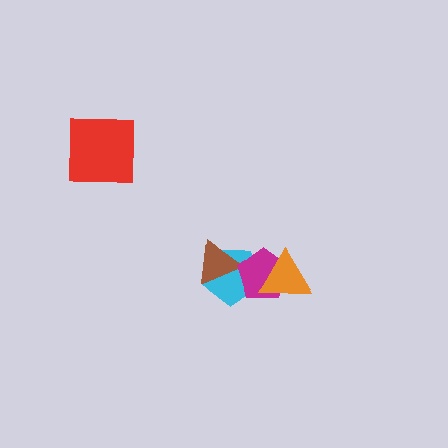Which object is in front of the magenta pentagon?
The orange triangle is in front of the magenta pentagon.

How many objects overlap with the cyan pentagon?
3 objects overlap with the cyan pentagon.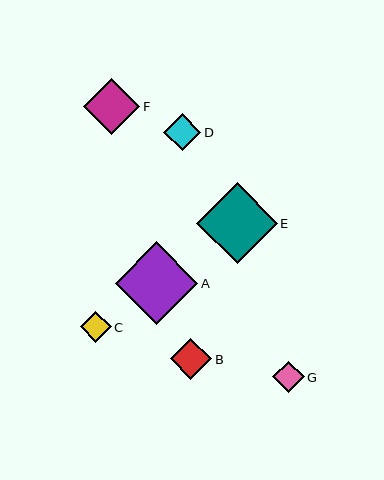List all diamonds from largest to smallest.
From largest to smallest: A, E, F, B, D, G, C.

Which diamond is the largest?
Diamond A is the largest with a size of approximately 83 pixels.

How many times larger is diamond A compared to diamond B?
Diamond A is approximately 2.0 times the size of diamond B.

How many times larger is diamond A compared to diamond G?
Diamond A is approximately 2.7 times the size of diamond G.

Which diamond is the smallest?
Diamond C is the smallest with a size of approximately 31 pixels.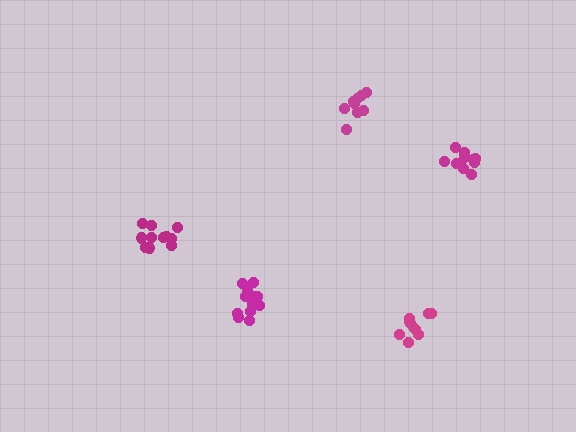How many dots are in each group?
Group 1: 10 dots, Group 2: 11 dots, Group 3: 13 dots, Group 4: 10 dots, Group 5: 10 dots (54 total).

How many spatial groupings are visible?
There are 5 spatial groupings.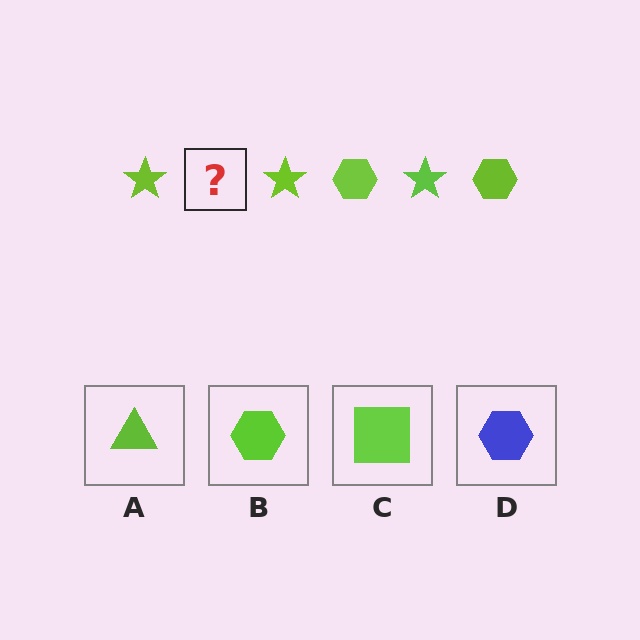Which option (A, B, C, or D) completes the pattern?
B.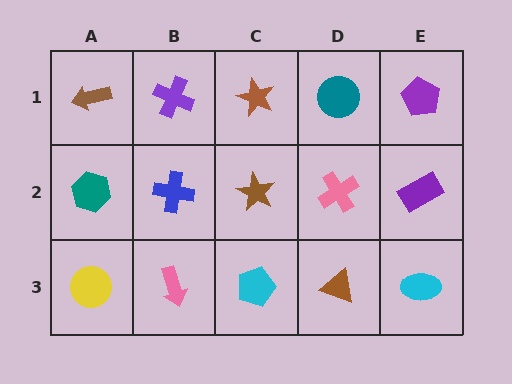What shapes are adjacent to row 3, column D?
A pink cross (row 2, column D), a cyan pentagon (row 3, column C), a cyan ellipse (row 3, column E).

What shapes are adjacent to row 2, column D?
A teal circle (row 1, column D), a brown triangle (row 3, column D), a brown star (row 2, column C), a purple rectangle (row 2, column E).